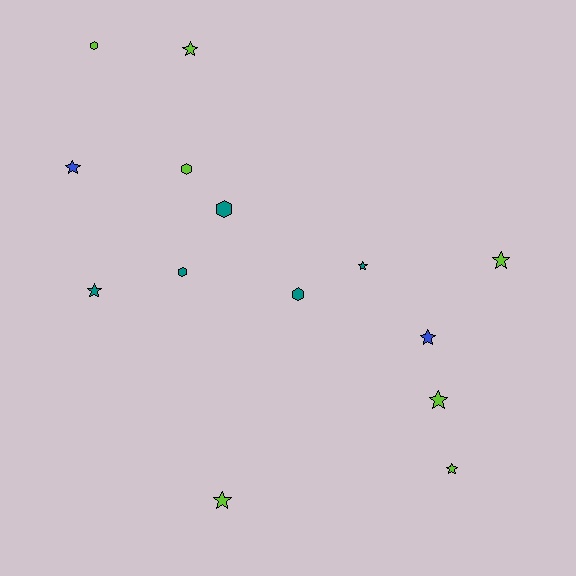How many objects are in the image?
There are 14 objects.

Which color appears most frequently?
Lime, with 7 objects.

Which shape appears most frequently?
Star, with 9 objects.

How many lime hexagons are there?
There are 2 lime hexagons.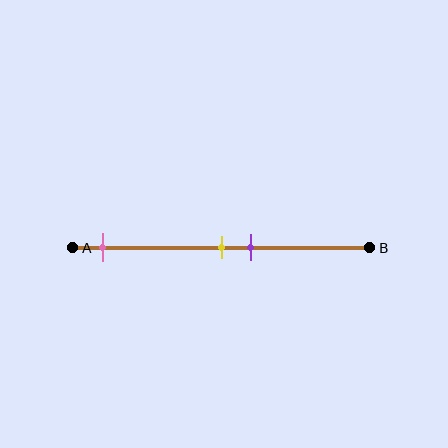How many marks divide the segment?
There are 3 marks dividing the segment.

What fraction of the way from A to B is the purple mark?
The purple mark is approximately 60% (0.6) of the way from A to B.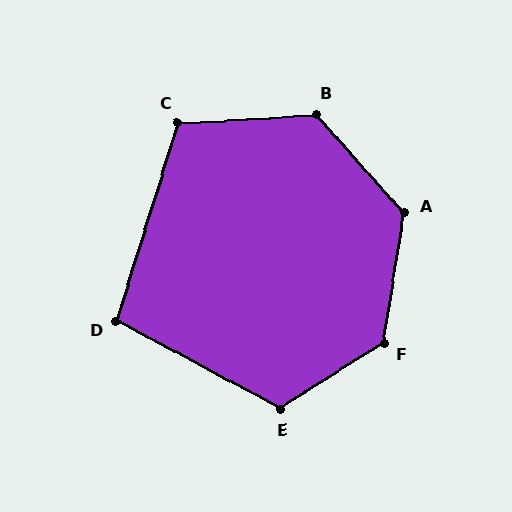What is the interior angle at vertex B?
Approximately 128 degrees (obtuse).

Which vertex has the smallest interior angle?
D, at approximately 101 degrees.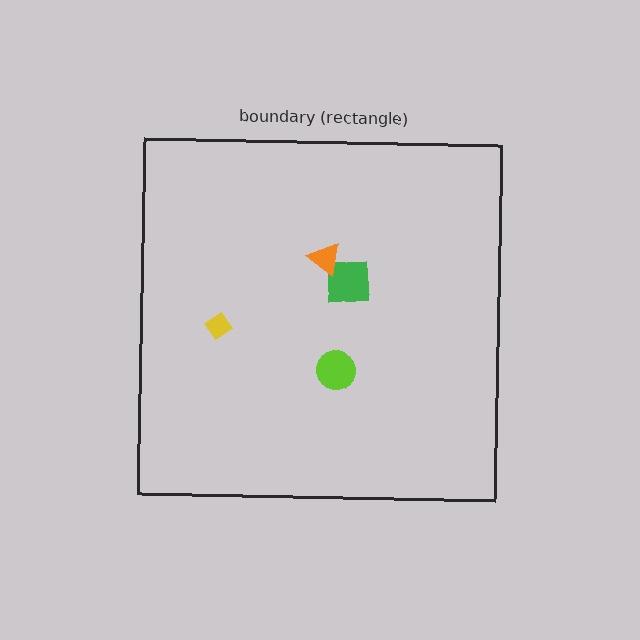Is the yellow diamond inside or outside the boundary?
Inside.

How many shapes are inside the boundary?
4 inside, 0 outside.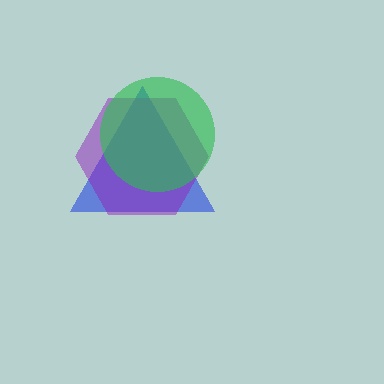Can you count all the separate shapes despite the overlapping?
Yes, there are 3 separate shapes.